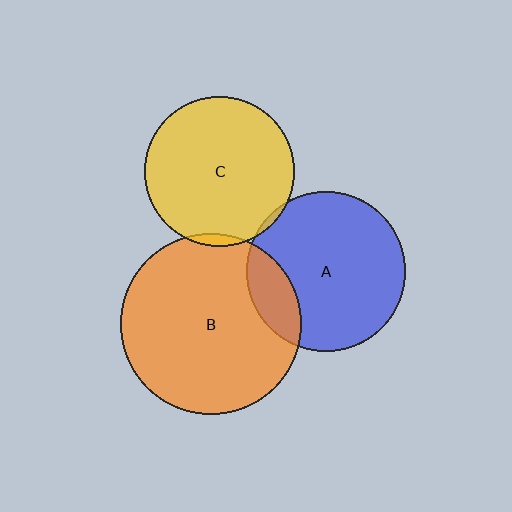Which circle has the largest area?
Circle B (orange).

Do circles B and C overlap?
Yes.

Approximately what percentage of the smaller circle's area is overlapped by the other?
Approximately 5%.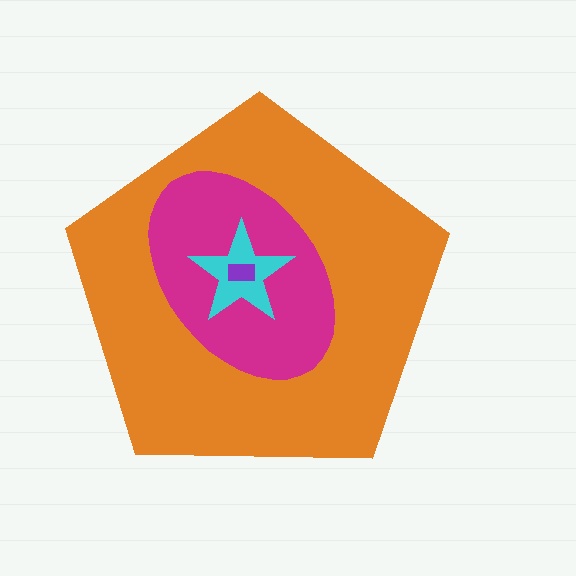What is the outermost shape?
The orange pentagon.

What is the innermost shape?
The purple rectangle.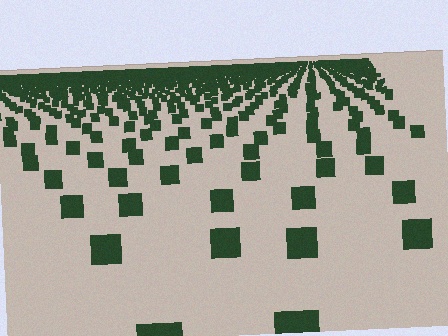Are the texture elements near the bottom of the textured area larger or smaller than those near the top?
Larger. Near the bottom, elements are closer to the viewer and appear at a bigger on-screen size.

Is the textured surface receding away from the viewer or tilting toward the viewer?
The surface is receding away from the viewer. Texture elements get smaller and denser toward the top.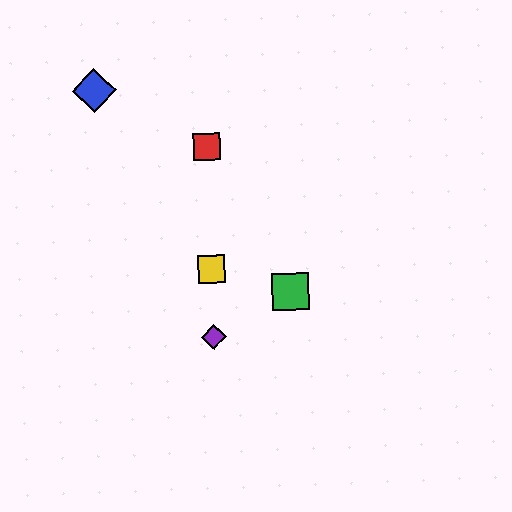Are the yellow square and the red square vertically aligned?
Yes, both are at x≈211.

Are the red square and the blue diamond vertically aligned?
No, the red square is at x≈207 and the blue diamond is at x≈94.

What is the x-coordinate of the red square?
The red square is at x≈207.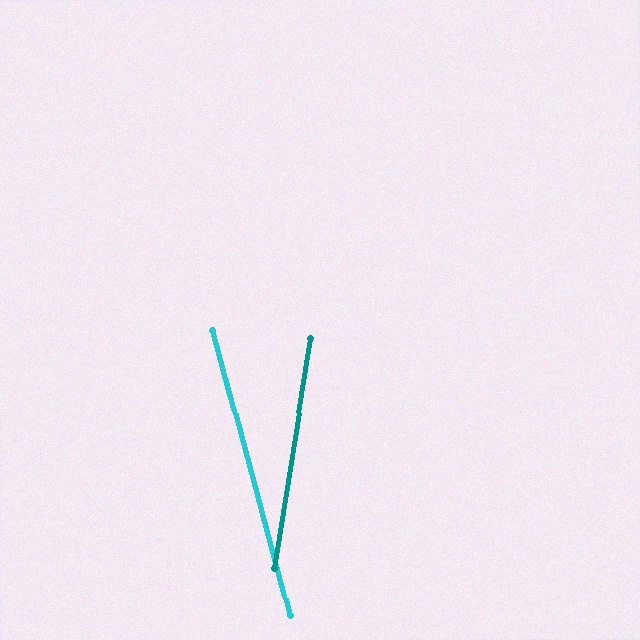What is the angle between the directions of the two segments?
Approximately 24 degrees.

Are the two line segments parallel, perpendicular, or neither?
Neither parallel nor perpendicular — they differ by about 24°.